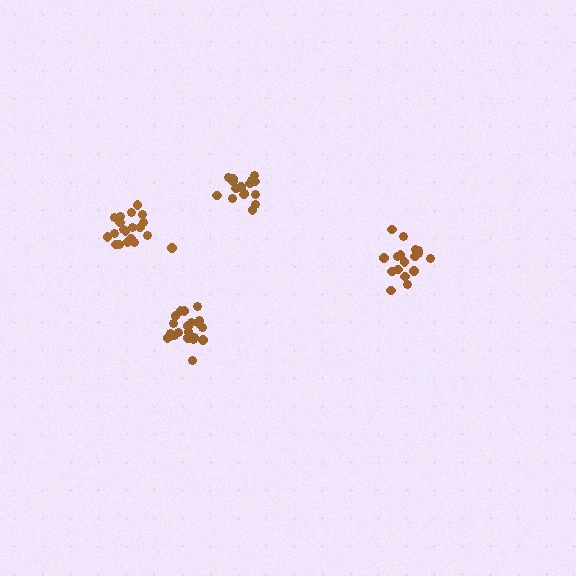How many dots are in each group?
Group 1: 21 dots, Group 2: 17 dots, Group 3: 20 dots, Group 4: 17 dots (75 total).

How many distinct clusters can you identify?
There are 4 distinct clusters.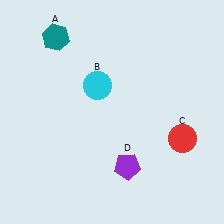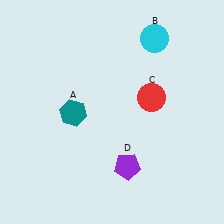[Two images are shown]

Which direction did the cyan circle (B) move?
The cyan circle (B) moved right.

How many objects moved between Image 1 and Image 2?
3 objects moved between the two images.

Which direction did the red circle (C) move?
The red circle (C) moved up.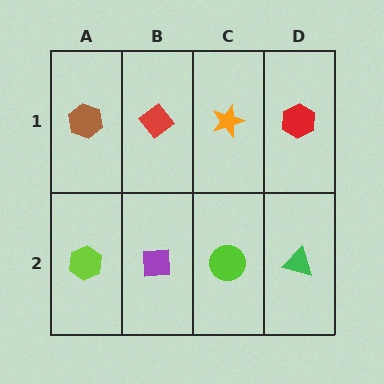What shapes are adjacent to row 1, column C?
A lime circle (row 2, column C), a red diamond (row 1, column B), a red hexagon (row 1, column D).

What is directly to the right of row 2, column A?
A purple square.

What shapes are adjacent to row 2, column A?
A brown hexagon (row 1, column A), a purple square (row 2, column B).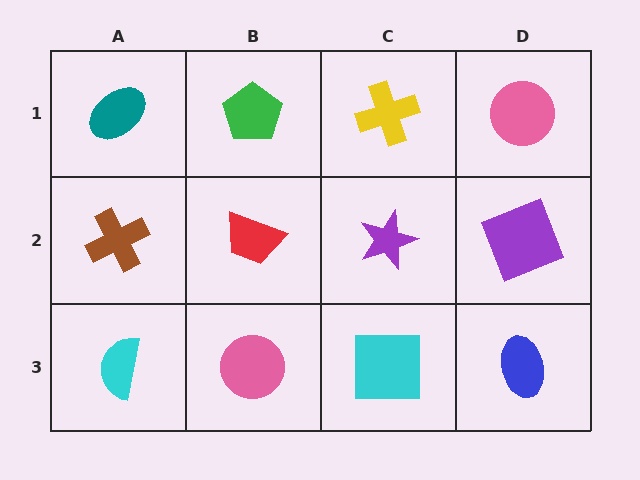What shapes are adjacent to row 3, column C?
A purple star (row 2, column C), a pink circle (row 3, column B), a blue ellipse (row 3, column D).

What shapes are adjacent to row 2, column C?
A yellow cross (row 1, column C), a cyan square (row 3, column C), a red trapezoid (row 2, column B), a purple square (row 2, column D).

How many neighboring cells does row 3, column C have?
3.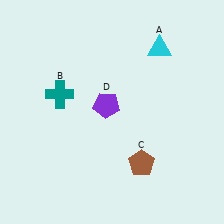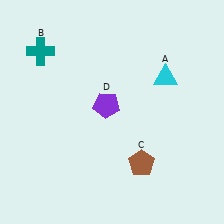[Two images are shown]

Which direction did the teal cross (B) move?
The teal cross (B) moved up.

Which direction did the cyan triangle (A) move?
The cyan triangle (A) moved down.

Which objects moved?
The objects that moved are: the cyan triangle (A), the teal cross (B).